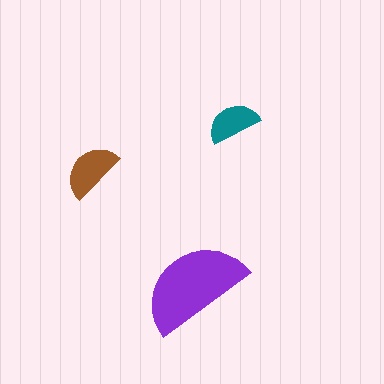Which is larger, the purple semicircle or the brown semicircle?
The purple one.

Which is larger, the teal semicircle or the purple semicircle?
The purple one.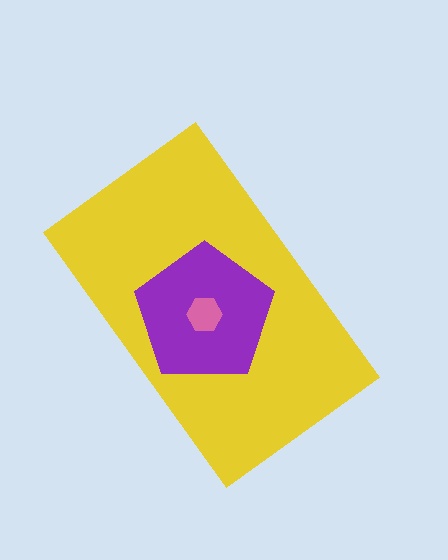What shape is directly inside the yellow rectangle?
The purple pentagon.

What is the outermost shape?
The yellow rectangle.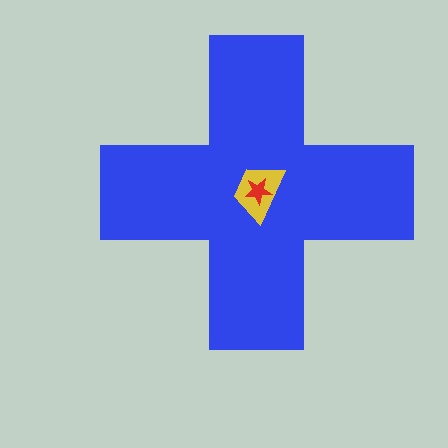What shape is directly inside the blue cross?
The yellow trapezoid.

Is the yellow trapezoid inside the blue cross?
Yes.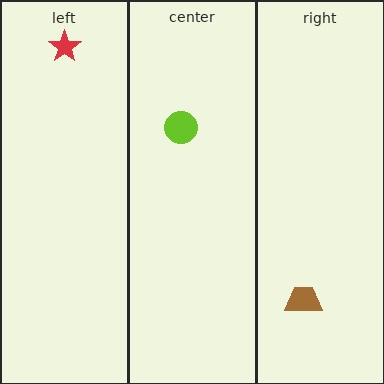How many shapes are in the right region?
1.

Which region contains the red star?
The left region.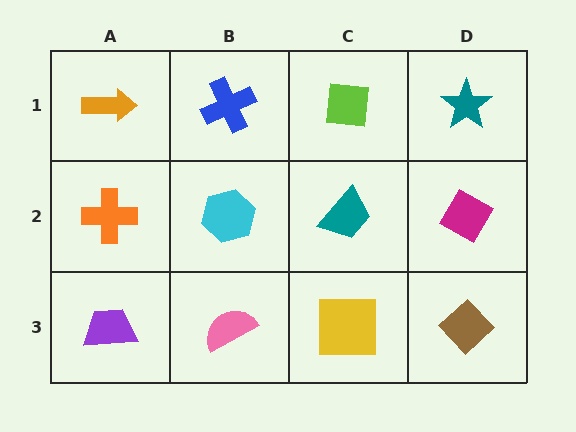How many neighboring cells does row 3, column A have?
2.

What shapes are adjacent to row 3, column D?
A magenta diamond (row 2, column D), a yellow square (row 3, column C).